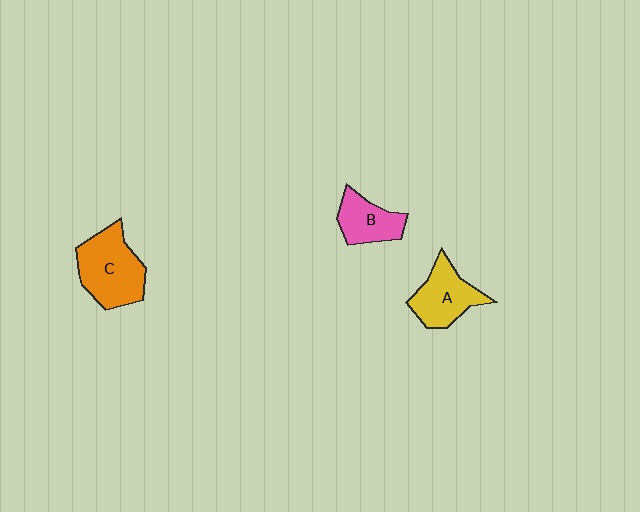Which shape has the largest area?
Shape C (orange).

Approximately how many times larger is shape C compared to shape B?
Approximately 1.7 times.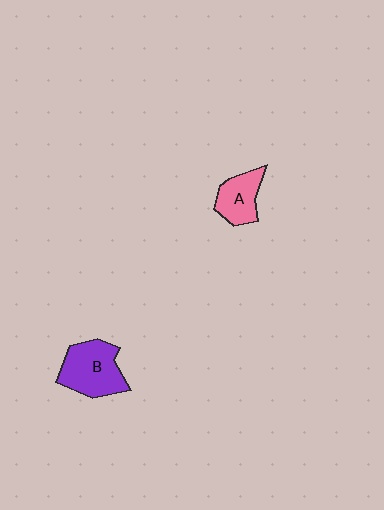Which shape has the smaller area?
Shape A (pink).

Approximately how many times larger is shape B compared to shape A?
Approximately 1.5 times.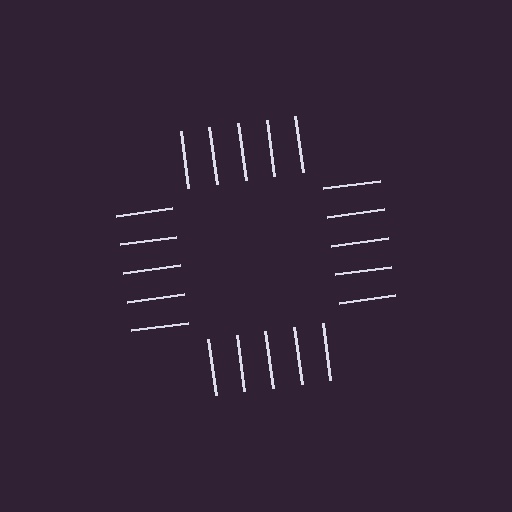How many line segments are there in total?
20 — 5 along each of the 4 edges.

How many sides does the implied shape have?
4 sides — the line-ends trace a square.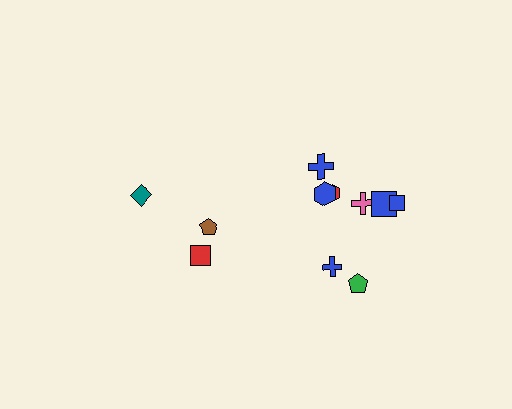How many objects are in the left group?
There are 3 objects.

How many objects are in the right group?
There are 8 objects.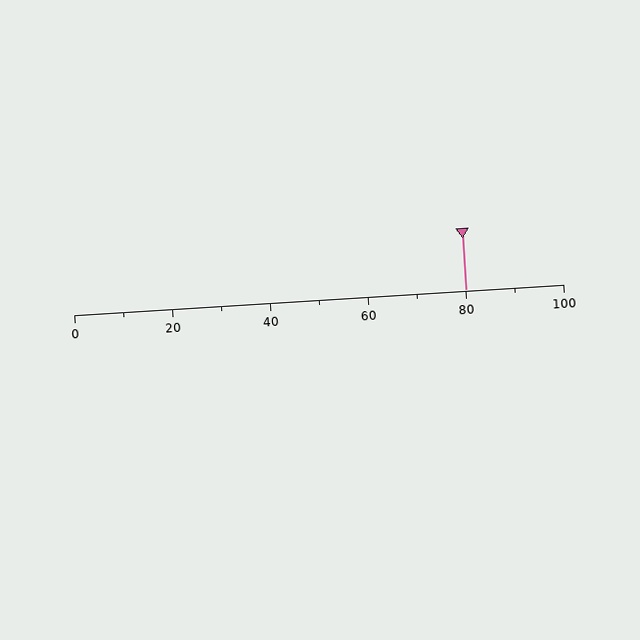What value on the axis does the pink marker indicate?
The marker indicates approximately 80.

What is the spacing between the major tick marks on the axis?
The major ticks are spaced 20 apart.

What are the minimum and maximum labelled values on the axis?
The axis runs from 0 to 100.